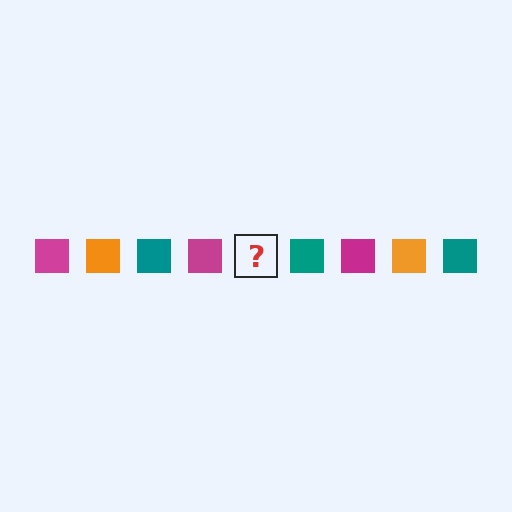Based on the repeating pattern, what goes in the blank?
The blank should be an orange square.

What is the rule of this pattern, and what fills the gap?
The rule is that the pattern cycles through magenta, orange, teal squares. The gap should be filled with an orange square.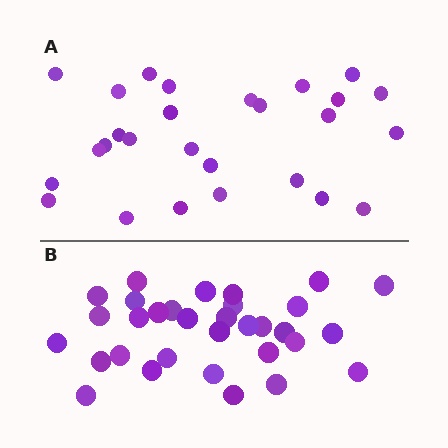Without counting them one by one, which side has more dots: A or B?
Region B (the bottom region) has more dots.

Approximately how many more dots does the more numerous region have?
Region B has about 5 more dots than region A.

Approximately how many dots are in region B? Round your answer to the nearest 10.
About 30 dots. (The exact count is 32, which rounds to 30.)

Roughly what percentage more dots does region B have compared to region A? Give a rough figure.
About 20% more.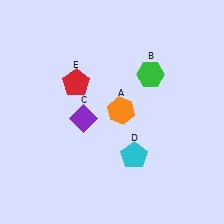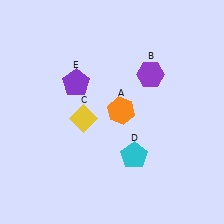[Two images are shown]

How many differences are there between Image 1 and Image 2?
There are 3 differences between the two images.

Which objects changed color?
B changed from green to purple. C changed from purple to yellow. E changed from red to purple.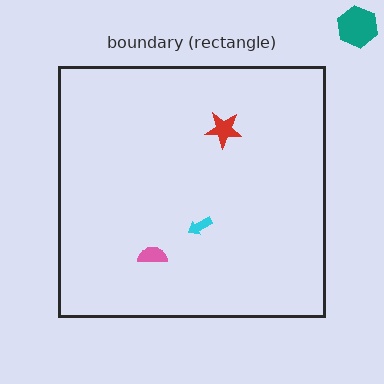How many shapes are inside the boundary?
3 inside, 1 outside.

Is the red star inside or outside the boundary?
Inside.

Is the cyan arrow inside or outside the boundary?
Inside.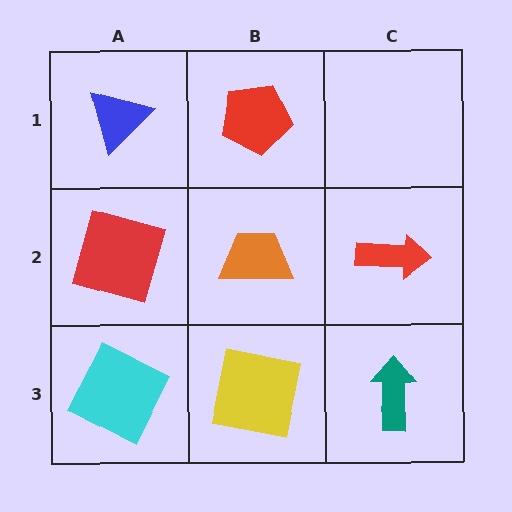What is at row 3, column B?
A yellow square.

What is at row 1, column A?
A blue triangle.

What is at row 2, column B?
An orange trapezoid.